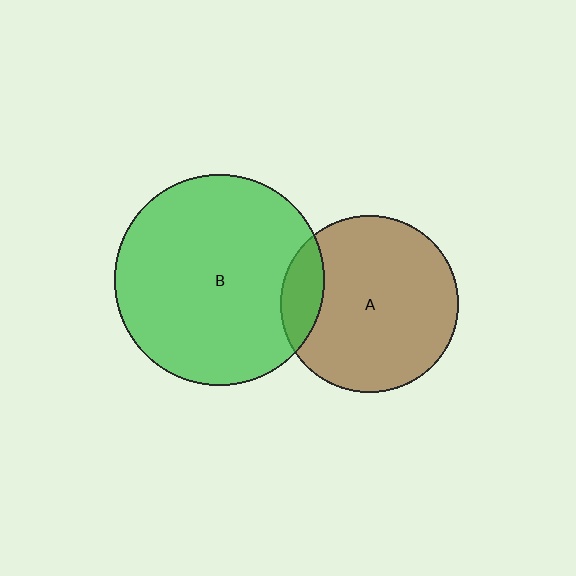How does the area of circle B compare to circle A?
Approximately 1.4 times.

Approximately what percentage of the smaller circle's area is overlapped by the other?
Approximately 15%.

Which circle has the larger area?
Circle B (green).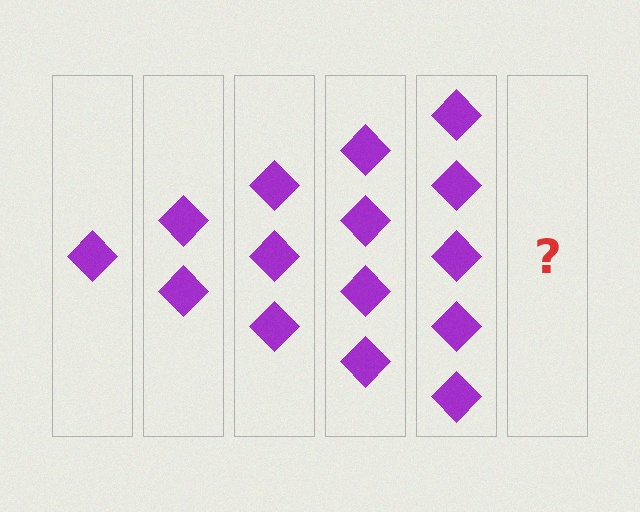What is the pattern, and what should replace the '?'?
The pattern is that each step adds one more diamond. The '?' should be 6 diamonds.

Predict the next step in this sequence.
The next step is 6 diamonds.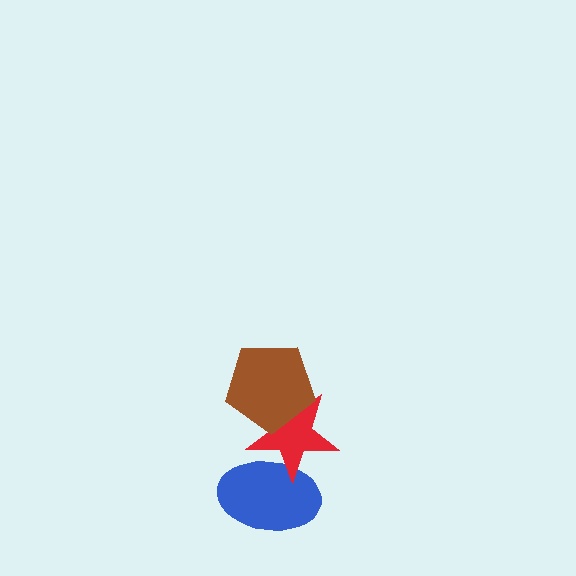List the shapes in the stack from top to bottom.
From top to bottom: the brown pentagon, the red star, the blue ellipse.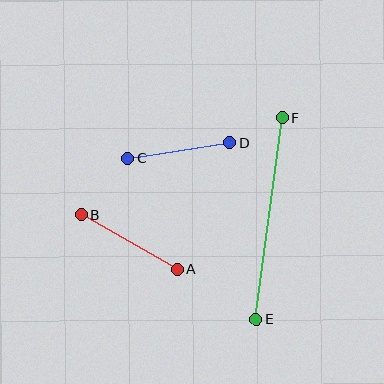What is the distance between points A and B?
The distance is approximately 111 pixels.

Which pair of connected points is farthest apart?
Points E and F are farthest apart.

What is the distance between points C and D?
The distance is approximately 103 pixels.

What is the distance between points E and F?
The distance is approximately 203 pixels.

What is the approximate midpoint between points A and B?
The midpoint is at approximately (129, 242) pixels.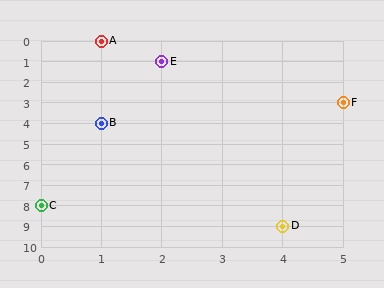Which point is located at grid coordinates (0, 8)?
Point C is at (0, 8).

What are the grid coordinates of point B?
Point B is at grid coordinates (1, 4).